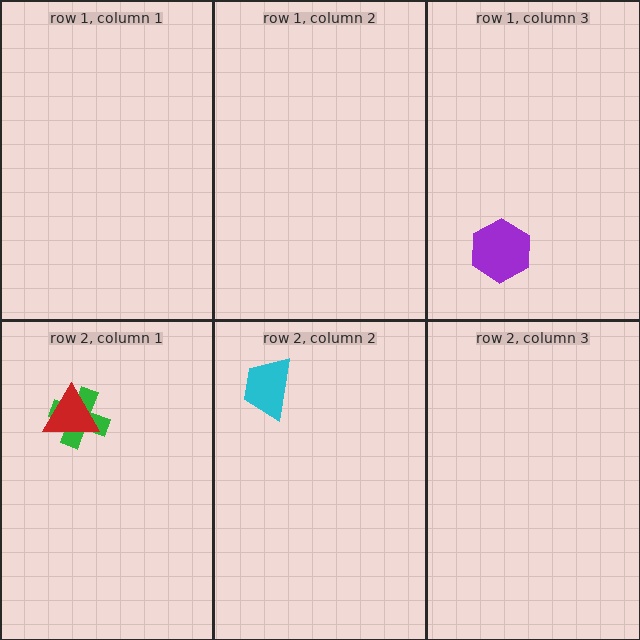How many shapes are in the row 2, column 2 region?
1.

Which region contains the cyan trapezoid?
The row 2, column 2 region.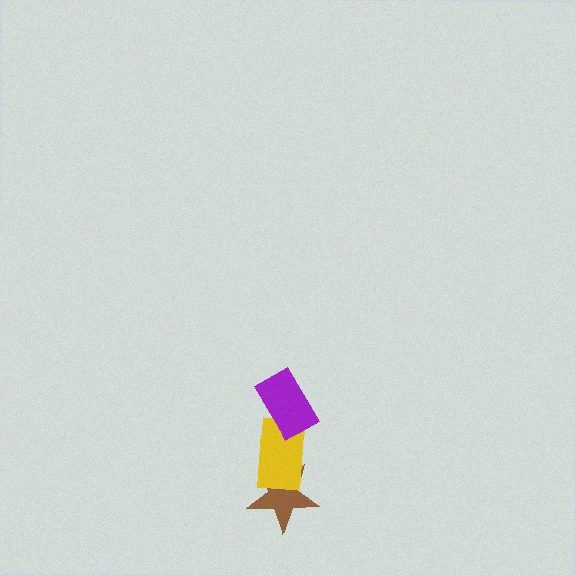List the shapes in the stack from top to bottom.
From top to bottom: the purple rectangle, the yellow rectangle, the brown star.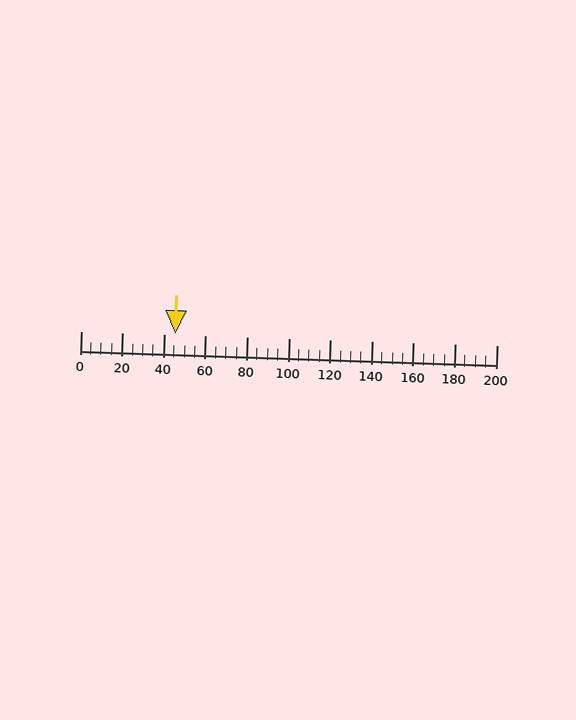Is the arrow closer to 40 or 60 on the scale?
The arrow is closer to 40.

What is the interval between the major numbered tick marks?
The major tick marks are spaced 20 units apart.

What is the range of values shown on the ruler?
The ruler shows values from 0 to 200.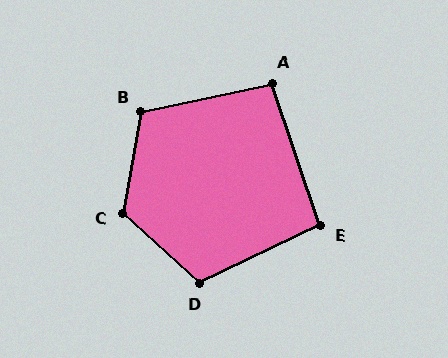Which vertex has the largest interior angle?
C, at approximately 122 degrees.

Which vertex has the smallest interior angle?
A, at approximately 96 degrees.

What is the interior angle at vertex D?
Approximately 112 degrees (obtuse).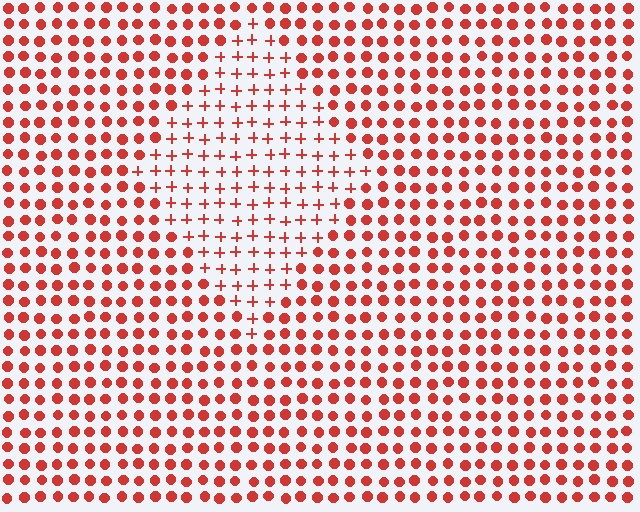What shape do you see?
I see a diamond.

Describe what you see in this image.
The image is filled with small red elements arranged in a uniform grid. A diamond-shaped region contains plus signs, while the surrounding area contains circles. The boundary is defined purely by the change in element shape.